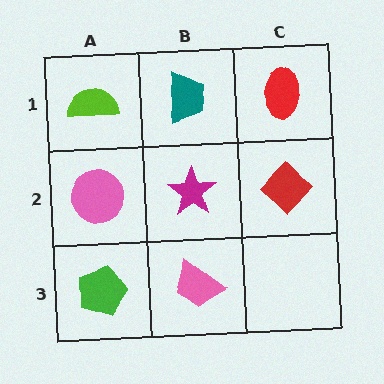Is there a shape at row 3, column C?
No, that cell is empty.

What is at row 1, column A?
A lime semicircle.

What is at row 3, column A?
A green pentagon.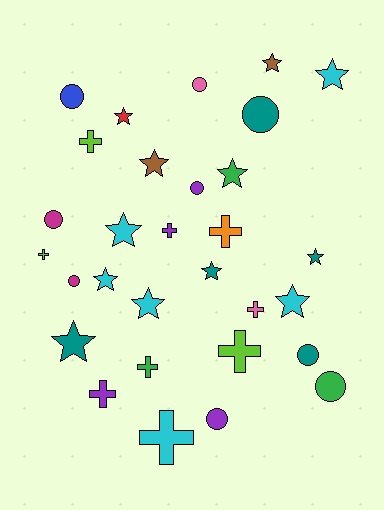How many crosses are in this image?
There are 9 crosses.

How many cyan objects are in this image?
There are 6 cyan objects.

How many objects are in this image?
There are 30 objects.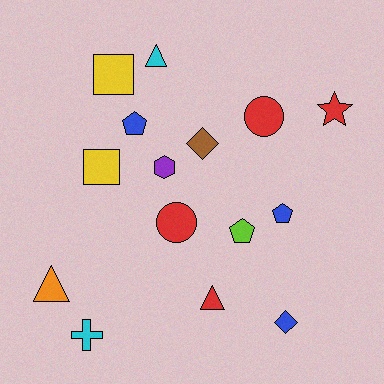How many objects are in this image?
There are 15 objects.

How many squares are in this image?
There are 2 squares.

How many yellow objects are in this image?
There are 2 yellow objects.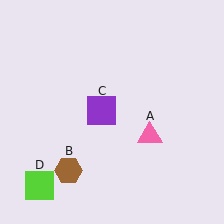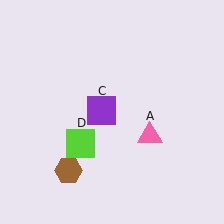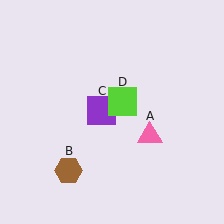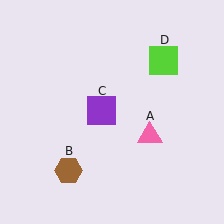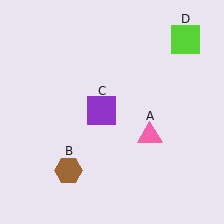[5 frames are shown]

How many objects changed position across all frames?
1 object changed position: lime square (object D).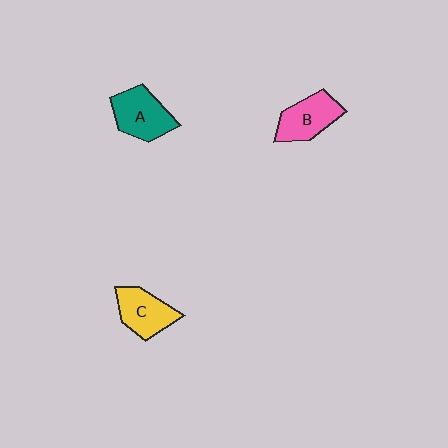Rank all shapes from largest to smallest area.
From largest to smallest: A (teal), B (pink), C (yellow).